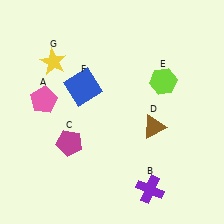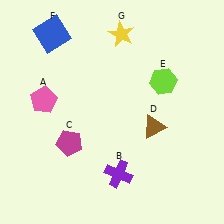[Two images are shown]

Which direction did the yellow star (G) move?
The yellow star (G) moved right.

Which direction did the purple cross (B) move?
The purple cross (B) moved left.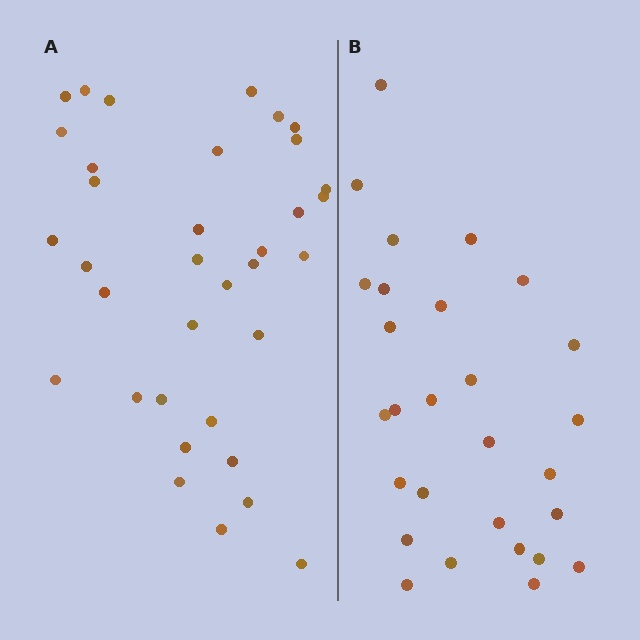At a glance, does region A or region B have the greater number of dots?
Region A (the left region) has more dots.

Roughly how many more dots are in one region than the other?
Region A has roughly 8 or so more dots than region B.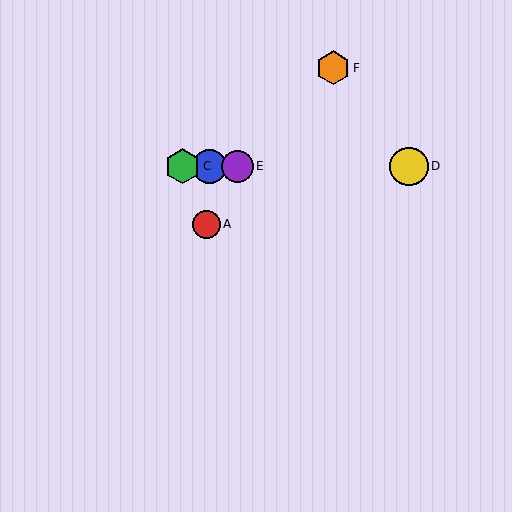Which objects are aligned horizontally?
Objects B, C, D, E are aligned horizontally.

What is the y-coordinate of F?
Object F is at y≈68.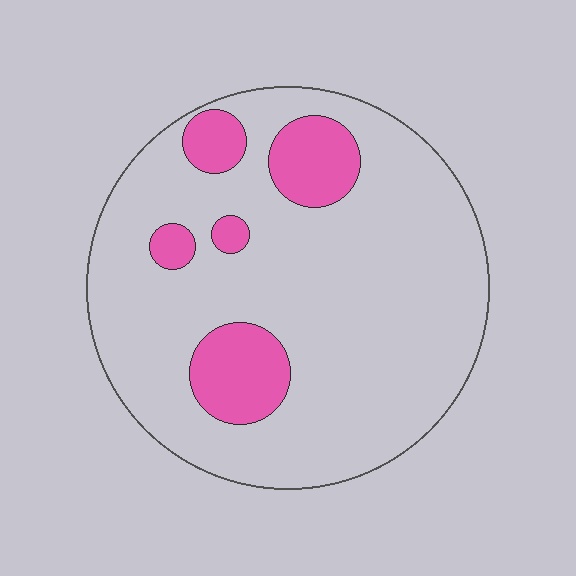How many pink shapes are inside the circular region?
5.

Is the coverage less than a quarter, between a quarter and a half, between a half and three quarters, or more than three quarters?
Less than a quarter.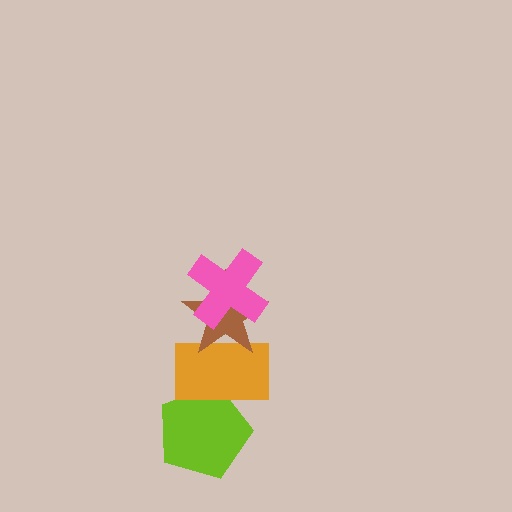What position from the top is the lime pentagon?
The lime pentagon is 4th from the top.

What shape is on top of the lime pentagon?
The orange rectangle is on top of the lime pentagon.